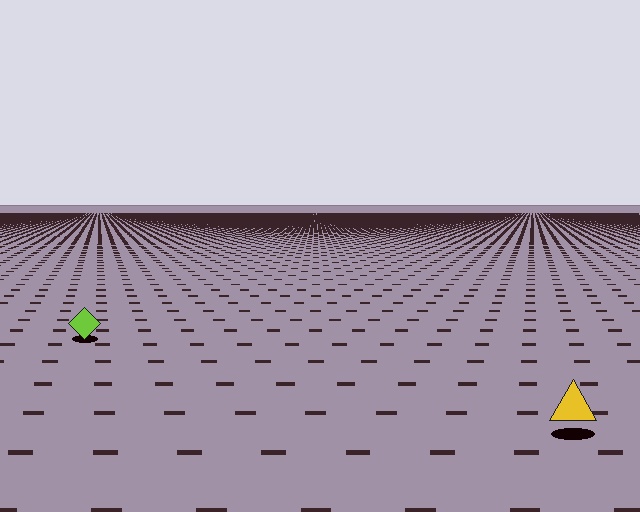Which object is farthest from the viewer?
The lime diamond is farthest from the viewer. It appears smaller and the ground texture around it is denser.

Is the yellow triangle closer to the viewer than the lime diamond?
Yes. The yellow triangle is closer — you can tell from the texture gradient: the ground texture is coarser near it.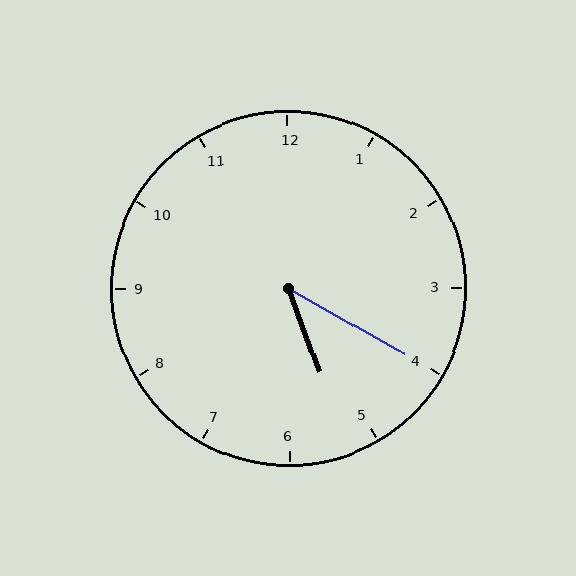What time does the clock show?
5:20.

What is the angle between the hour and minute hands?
Approximately 40 degrees.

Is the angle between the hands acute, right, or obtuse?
It is acute.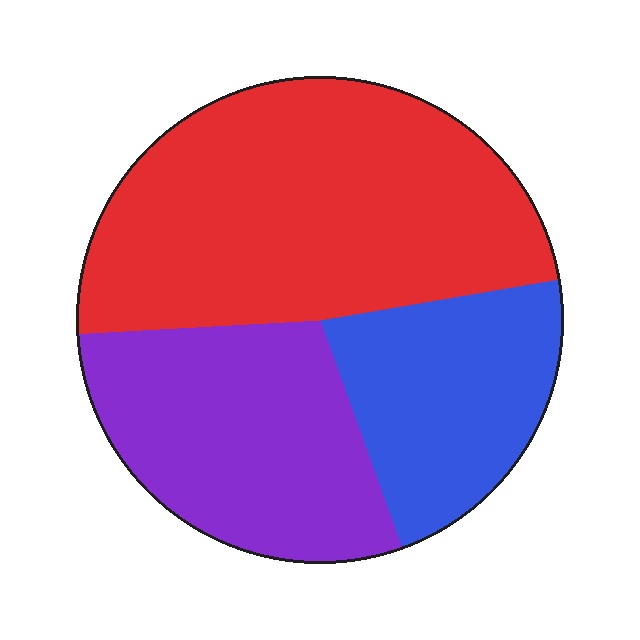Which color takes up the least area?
Blue, at roughly 20%.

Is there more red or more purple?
Red.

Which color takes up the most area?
Red, at roughly 50%.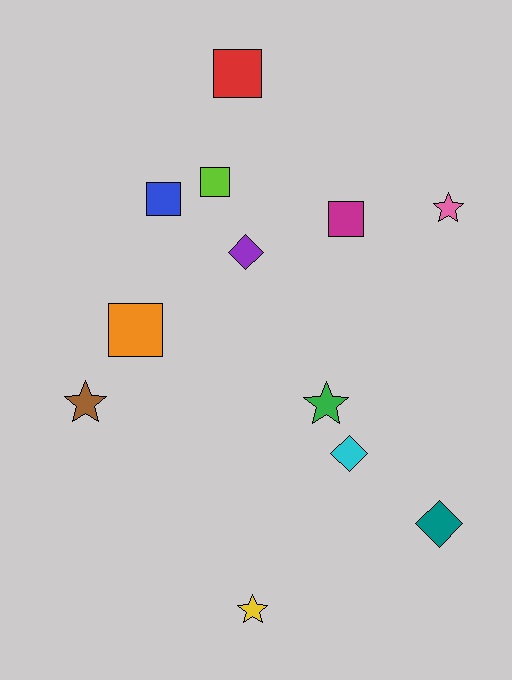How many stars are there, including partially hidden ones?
There are 4 stars.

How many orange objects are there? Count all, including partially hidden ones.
There is 1 orange object.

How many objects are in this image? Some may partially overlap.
There are 12 objects.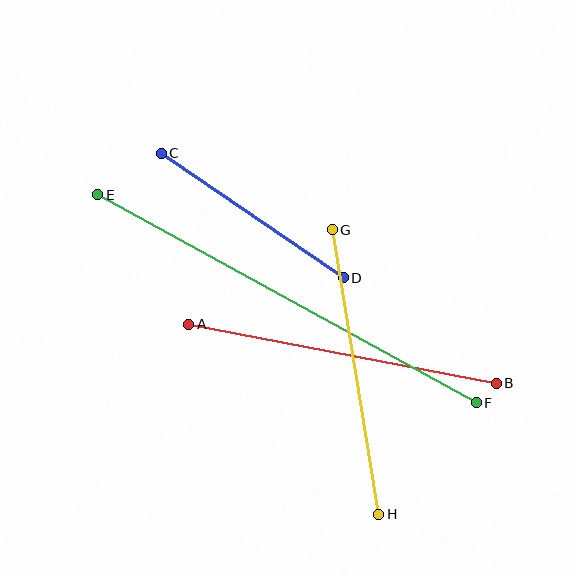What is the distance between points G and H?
The distance is approximately 288 pixels.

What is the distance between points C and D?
The distance is approximately 220 pixels.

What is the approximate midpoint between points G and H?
The midpoint is at approximately (356, 372) pixels.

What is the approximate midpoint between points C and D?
The midpoint is at approximately (252, 216) pixels.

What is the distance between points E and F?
The distance is approximately 432 pixels.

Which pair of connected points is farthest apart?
Points E and F are farthest apart.